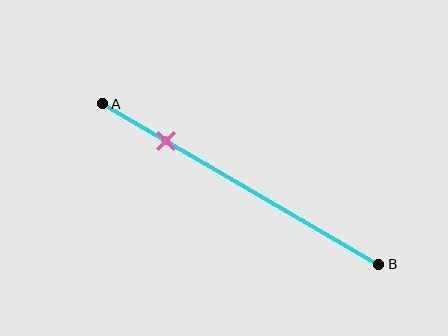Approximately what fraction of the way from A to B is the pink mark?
The pink mark is approximately 25% of the way from A to B.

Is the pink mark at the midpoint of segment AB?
No, the mark is at about 25% from A, not at the 50% midpoint.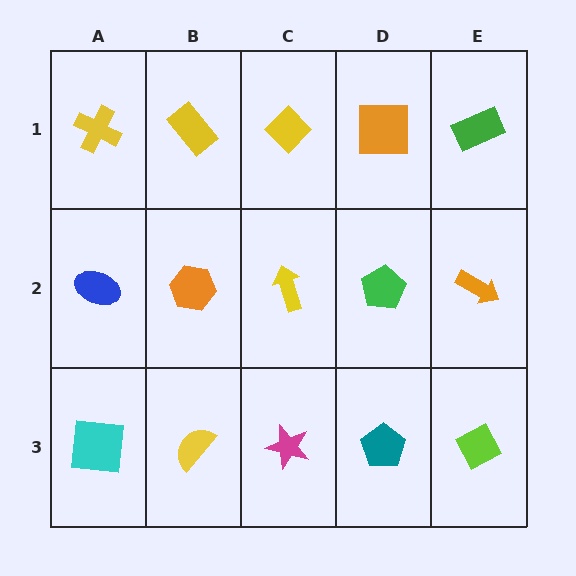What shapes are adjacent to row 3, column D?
A green pentagon (row 2, column D), a magenta star (row 3, column C), a lime diamond (row 3, column E).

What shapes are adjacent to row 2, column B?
A yellow rectangle (row 1, column B), a yellow semicircle (row 3, column B), a blue ellipse (row 2, column A), a yellow arrow (row 2, column C).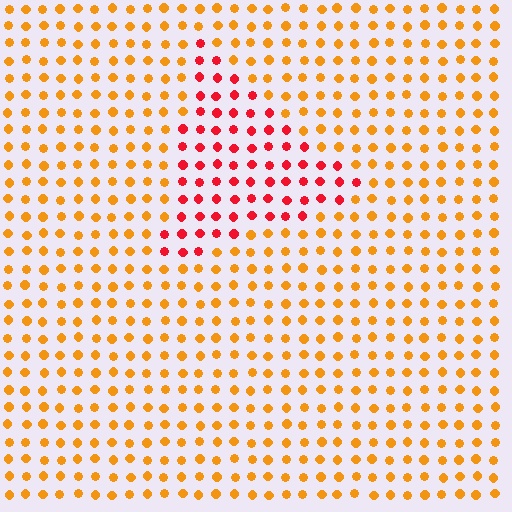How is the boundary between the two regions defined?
The boundary is defined purely by a slight shift in hue (about 42 degrees). Spacing, size, and orientation are identical on both sides.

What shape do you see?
I see a triangle.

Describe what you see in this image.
The image is filled with small orange elements in a uniform arrangement. A triangle-shaped region is visible where the elements are tinted to a slightly different hue, forming a subtle color boundary.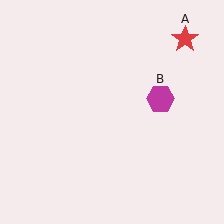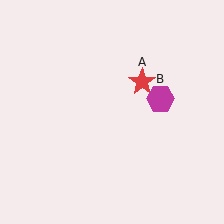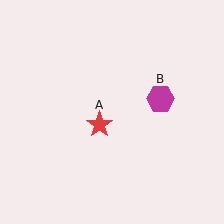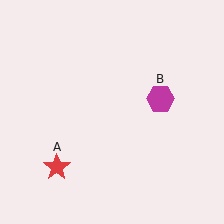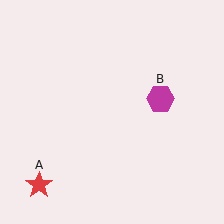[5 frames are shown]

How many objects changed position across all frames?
1 object changed position: red star (object A).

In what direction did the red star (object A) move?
The red star (object A) moved down and to the left.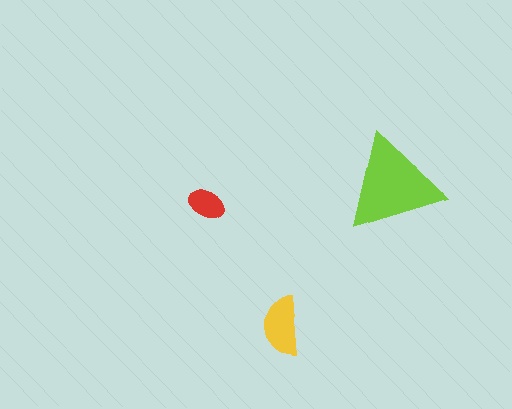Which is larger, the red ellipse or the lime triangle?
The lime triangle.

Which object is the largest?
The lime triangle.